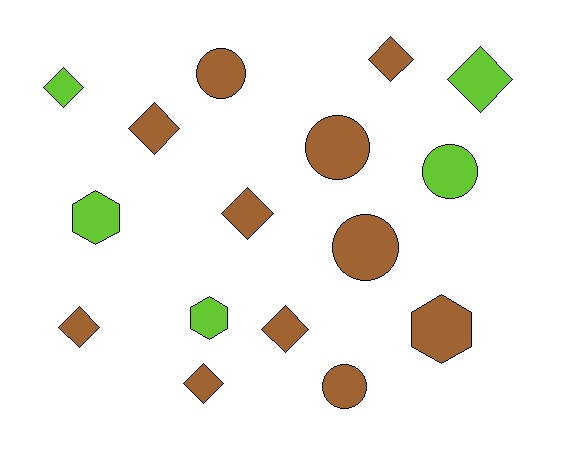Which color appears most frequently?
Brown, with 11 objects.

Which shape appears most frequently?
Diamond, with 8 objects.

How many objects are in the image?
There are 16 objects.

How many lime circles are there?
There is 1 lime circle.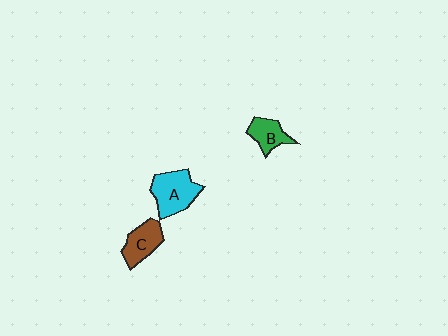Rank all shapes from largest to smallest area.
From largest to smallest: A (cyan), C (brown), B (green).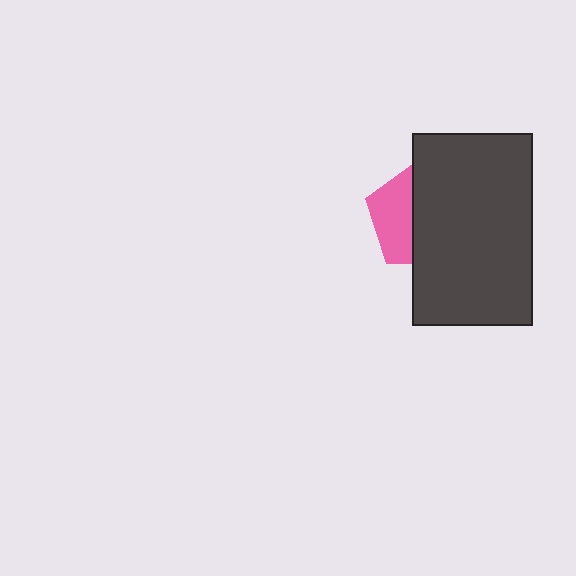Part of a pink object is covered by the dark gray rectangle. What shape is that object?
It is a pentagon.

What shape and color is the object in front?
The object in front is a dark gray rectangle.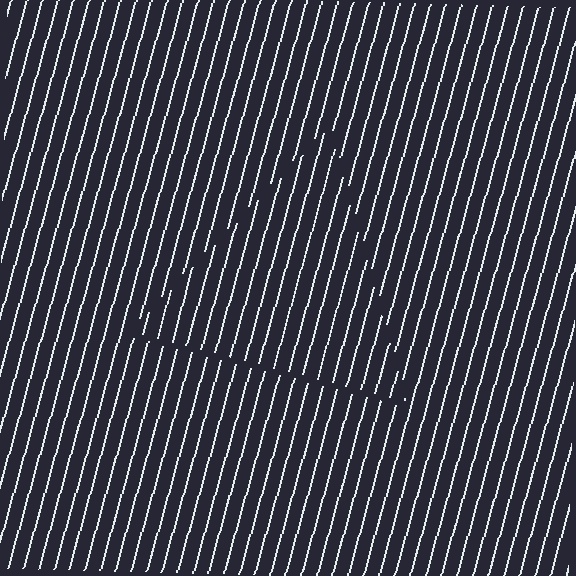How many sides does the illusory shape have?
3 sides — the line-ends trace a triangle.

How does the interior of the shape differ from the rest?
The interior of the shape contains the same grating, shifted by half a period — the contour is defined by the phase discontinuity where line-ends from the inner and outer gratings abut.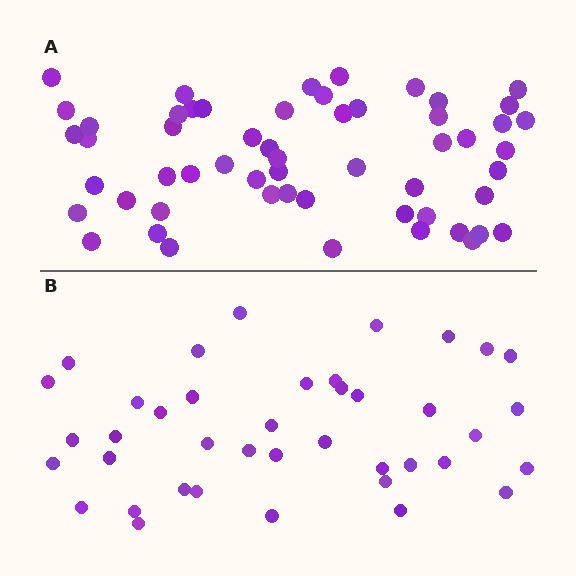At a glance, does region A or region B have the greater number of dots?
Region A (the top region) has more dots.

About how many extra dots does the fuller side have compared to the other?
Region A has approximately 15 more dots than region B.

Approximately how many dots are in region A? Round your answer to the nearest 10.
About 60 dots. (The exact count is 56, which rounds to 60.)